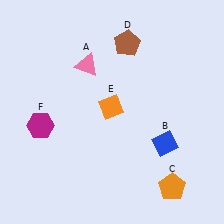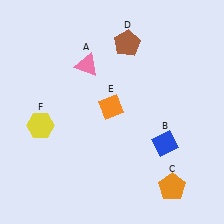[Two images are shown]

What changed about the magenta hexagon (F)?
In Image 1, F is magenta. In Image 2, it changed to yellow.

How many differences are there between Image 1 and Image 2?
There is 1 difference between the two images.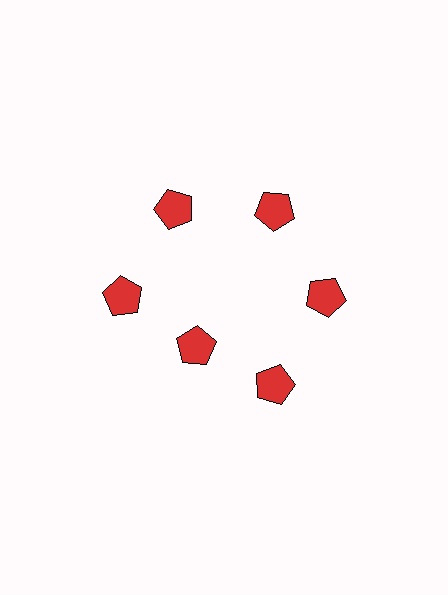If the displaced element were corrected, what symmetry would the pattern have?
It would have 6-fold rotational symmetry — the pattern would map onto itself every 60 degrees.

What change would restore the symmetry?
The symmetry would be restored by moving it outward, back onto the ring so that all 6 pentagons sit at equal angles and equal distance from the center.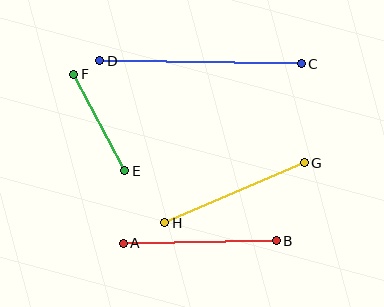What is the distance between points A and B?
The distance is approximately 153 pixels.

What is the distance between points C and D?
The distance is approximately 202 pixels.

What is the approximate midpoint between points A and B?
The midpoint is at approximately (200, 242) pixels.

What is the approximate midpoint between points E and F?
The midpoint is at approximately (99, 123) pixels.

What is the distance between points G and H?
The distance is approximately 152 pixels.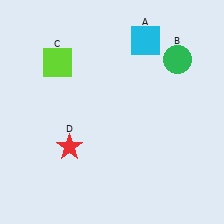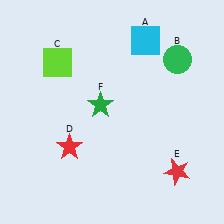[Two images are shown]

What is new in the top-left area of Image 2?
A green star (F) was added in the top-left area of Image 2.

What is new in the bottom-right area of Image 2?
A red star (E) was added in the bottom-right area of Image 2.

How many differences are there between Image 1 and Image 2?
There are 2 differences between the two images.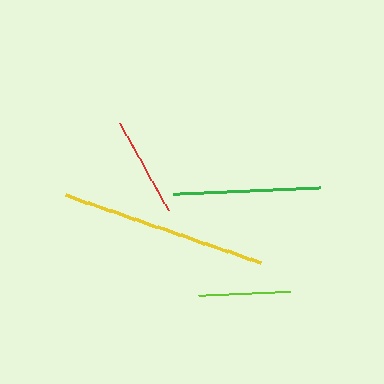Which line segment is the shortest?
The lime line is the shortest at approximately 92 pixels.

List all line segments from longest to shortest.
From longest to shortest: yellow, green, red, lime.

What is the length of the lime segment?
The lime segment is approximately 92 pixels long.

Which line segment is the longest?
The yellow line is the longest at approximately 207 pixels.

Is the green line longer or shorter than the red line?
The green line is longer than the red line.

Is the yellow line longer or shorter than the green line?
The yellow line is longer than the green line.